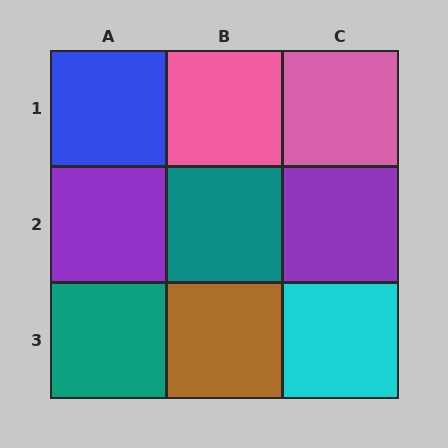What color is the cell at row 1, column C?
Pink.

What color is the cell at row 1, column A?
Blue.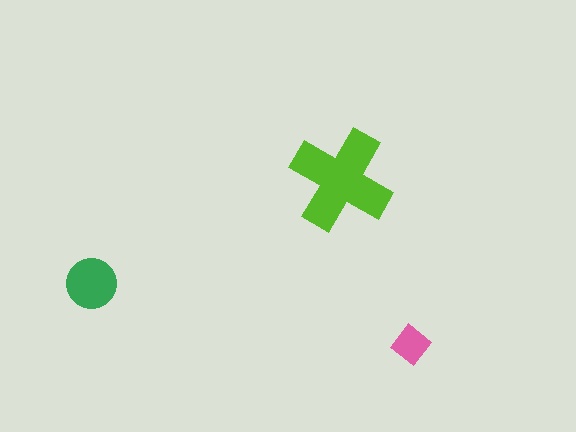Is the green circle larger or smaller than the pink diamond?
Larger.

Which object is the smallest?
The pink diamond.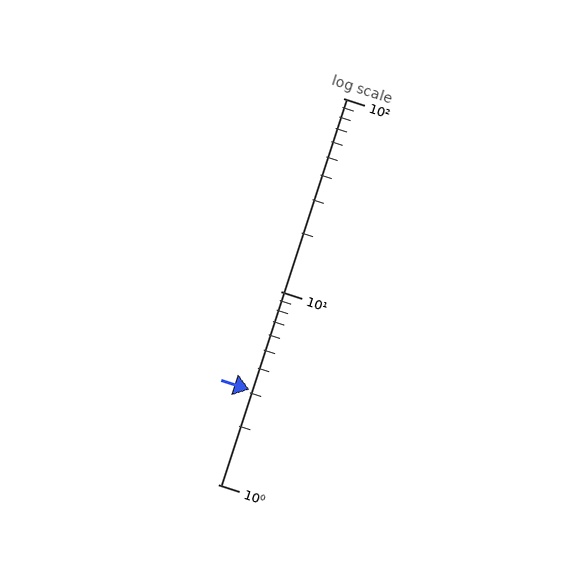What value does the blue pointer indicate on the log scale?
The pointer indicates approximately 3.1.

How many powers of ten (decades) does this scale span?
The scale spans 2 decades, from 1 to 100.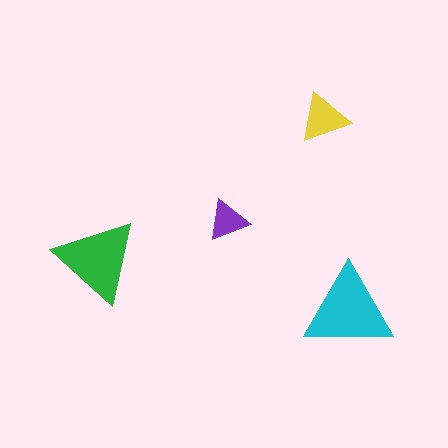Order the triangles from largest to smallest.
the cyan one, the green one, the yellow one, the purple one.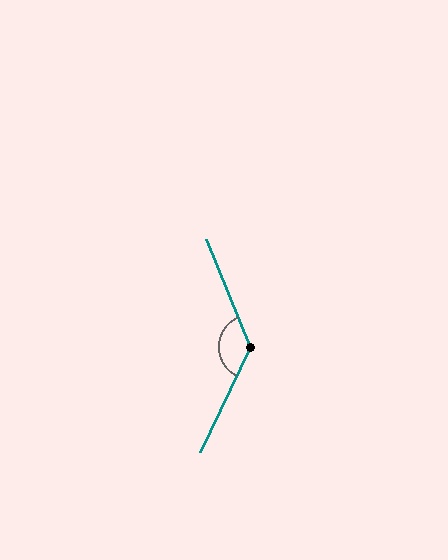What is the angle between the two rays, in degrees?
Approximately 132 degrees.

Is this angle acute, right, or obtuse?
It is obtuse.